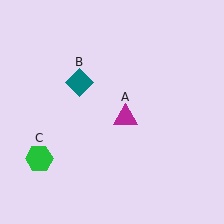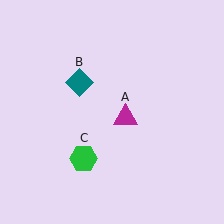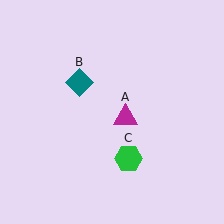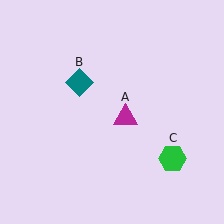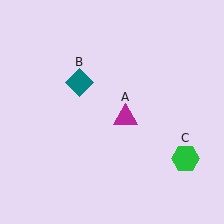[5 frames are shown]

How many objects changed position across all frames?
1 object changed position: green hexagon (object C).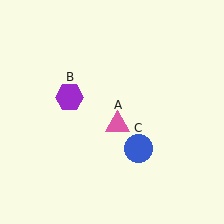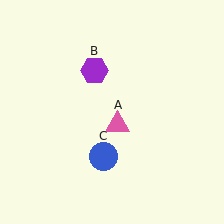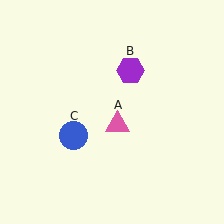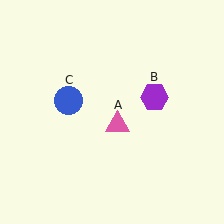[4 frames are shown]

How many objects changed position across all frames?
2 objects changed position: purple hexagon (object B), blue circle (object C).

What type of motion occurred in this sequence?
The purple hexagon (object B), blue circle (object C) rotated clockwise around the center of the scene.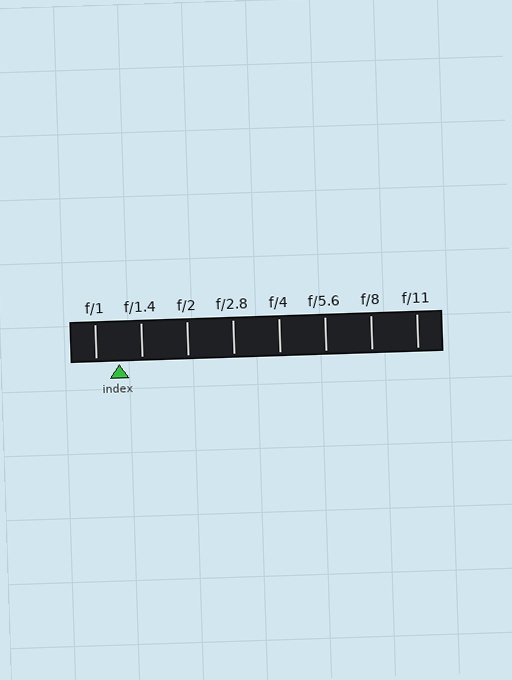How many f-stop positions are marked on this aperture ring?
There are 8 f-stop positions marked.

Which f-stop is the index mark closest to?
The index mark is closest to f/1.4.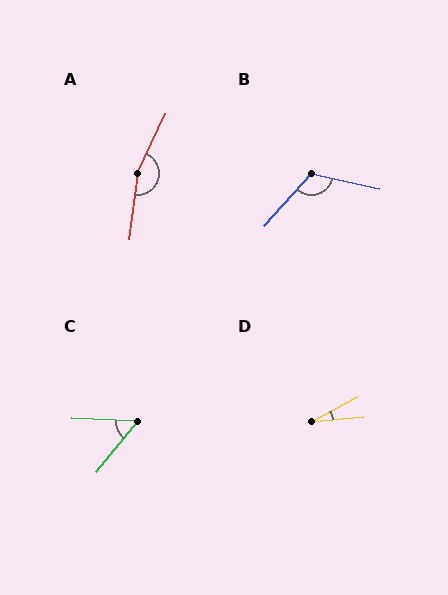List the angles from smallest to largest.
D (23°), C (54°), B (120°), A (163°).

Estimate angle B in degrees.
Approximately 120 degrees.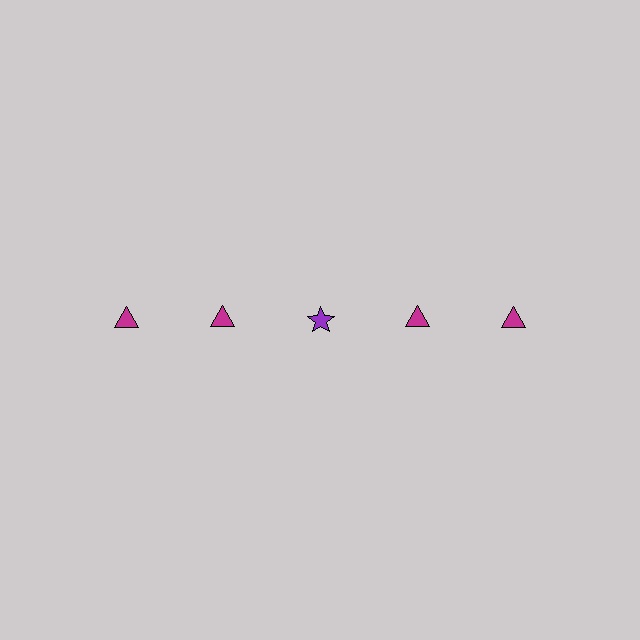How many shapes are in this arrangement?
There are 5 shapes arranged in a grid pattern.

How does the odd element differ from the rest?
It differs in both color (purple instead of magenta) and shape (star instead of triangle).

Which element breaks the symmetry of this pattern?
The purple star in the top row, center column breaks the symmetry. All other shapes are magenta triangles.